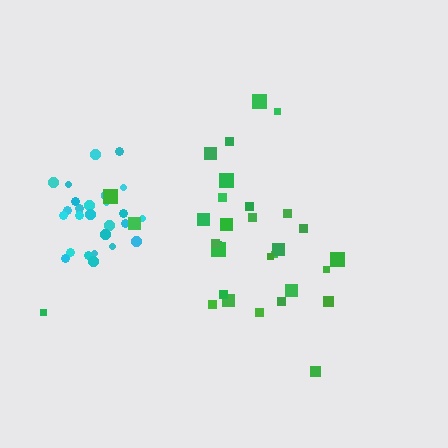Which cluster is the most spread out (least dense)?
Green.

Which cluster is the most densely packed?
Cyan.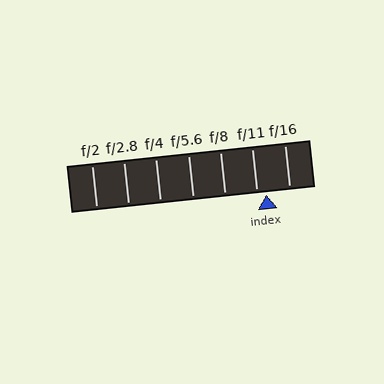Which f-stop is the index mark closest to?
The index mark is closest to f/11.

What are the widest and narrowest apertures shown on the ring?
The widest aperture shown is f/2 and the narrowest is f/16.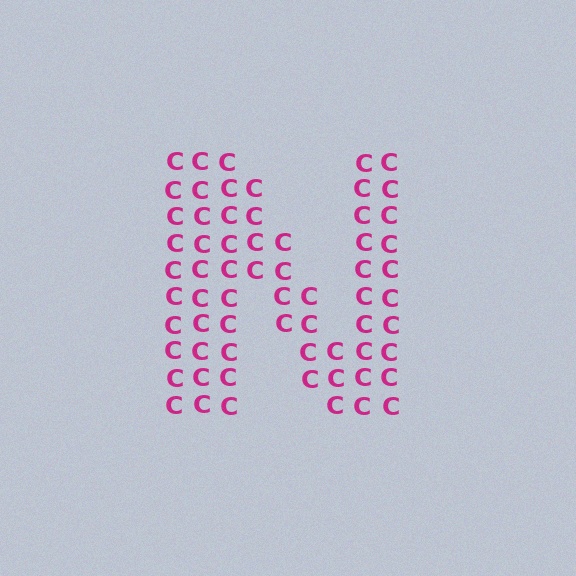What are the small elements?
The small elements are letter C's.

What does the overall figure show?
The overall figure shows the letter N.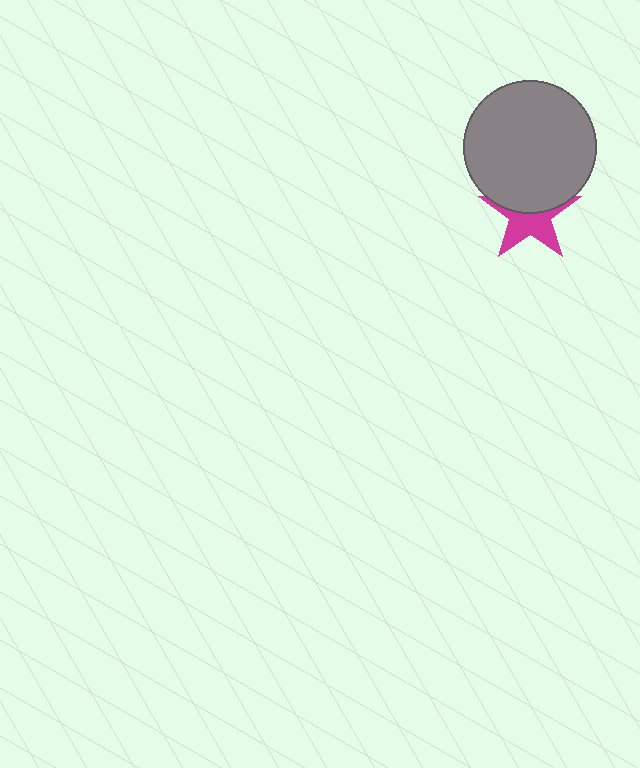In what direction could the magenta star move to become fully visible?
The magenta star could move down. That would shift it out from behind the gray circle entirely.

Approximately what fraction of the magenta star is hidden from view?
Roughly 47% of the magenta star is hidden behind the gray circle.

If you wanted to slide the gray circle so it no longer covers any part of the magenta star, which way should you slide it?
Slide it up — that is the most direct way to separate the two shapes.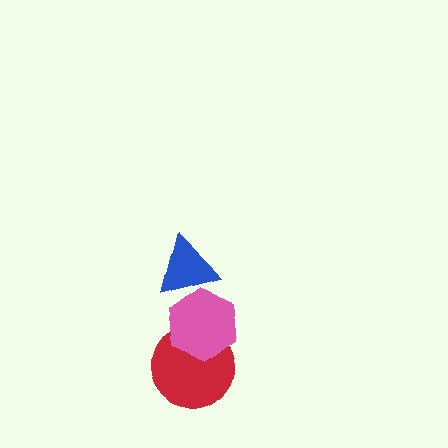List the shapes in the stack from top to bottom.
From top to bottom: the blue triangle, the pink hexagon, the red circle.